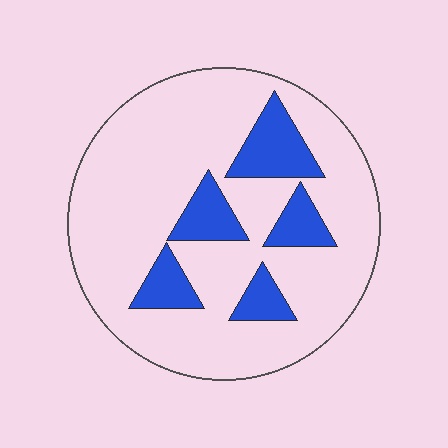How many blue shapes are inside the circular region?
5.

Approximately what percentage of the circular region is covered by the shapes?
Approximately 20%.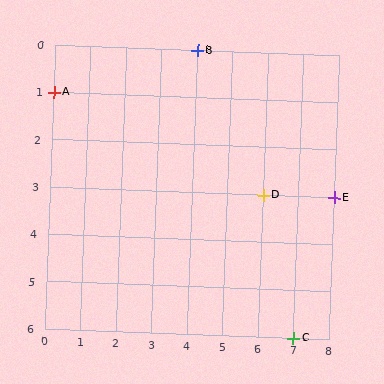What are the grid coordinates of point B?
Point B is at grid coordinates (4, 0).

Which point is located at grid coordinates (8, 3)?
Point E is at (8, 3).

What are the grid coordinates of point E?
Point E is at grid coordinates (8, 3).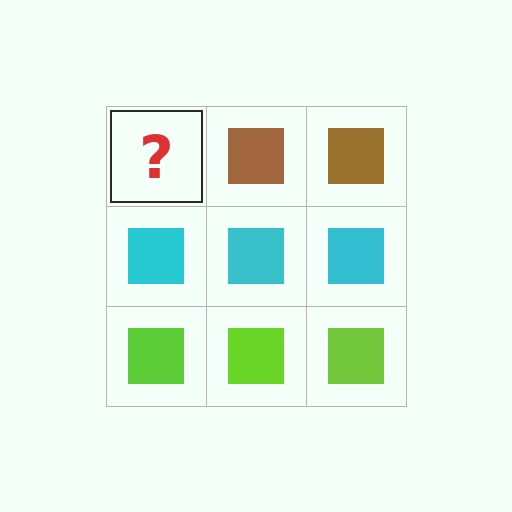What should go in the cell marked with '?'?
The missing cell should contain a brown square.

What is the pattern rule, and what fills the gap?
The rule is that each row has a consistent color. The gap should be filled with a brown square.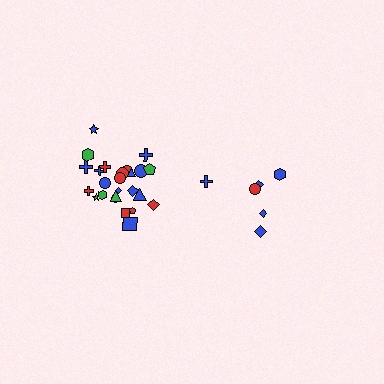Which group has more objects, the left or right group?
The left group.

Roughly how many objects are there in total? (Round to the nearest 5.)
Roughly 30 objects in total.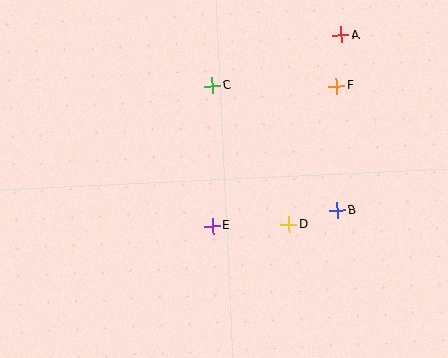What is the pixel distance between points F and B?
The distance between F and B is 124 pixels.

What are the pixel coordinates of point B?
Point B is at (337, 210).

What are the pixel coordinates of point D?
Point D is at (289, 225).